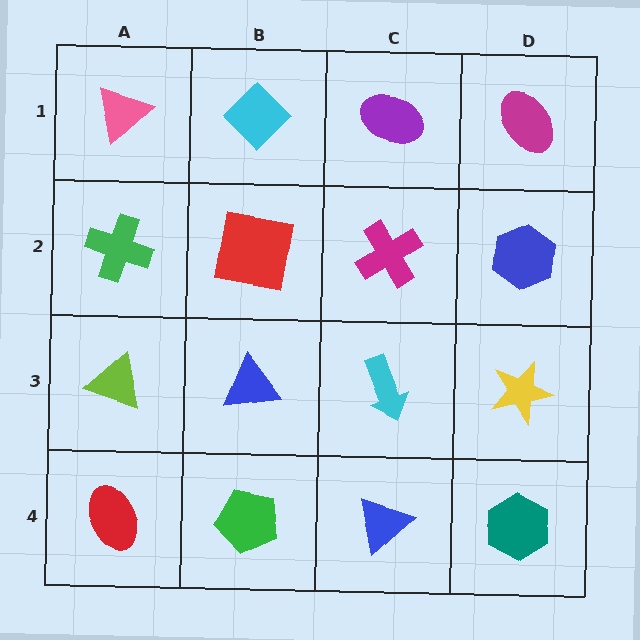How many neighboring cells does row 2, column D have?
3.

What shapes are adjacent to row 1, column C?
A magenta cross (row 2, column C), a cyan diamond (row 1, column B), a magenta ellipse (row 1, column D).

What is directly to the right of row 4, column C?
A teal hexagon.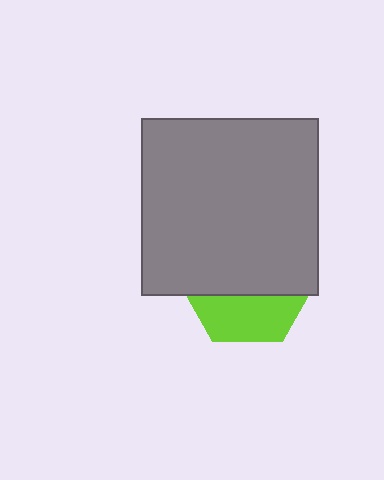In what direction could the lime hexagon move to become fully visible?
The lime hexagon could move down. That would shift it out from behind the gray square entirely.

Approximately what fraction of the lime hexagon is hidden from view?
Roughly 65% of the lime hexagon is hidden behind the gray square.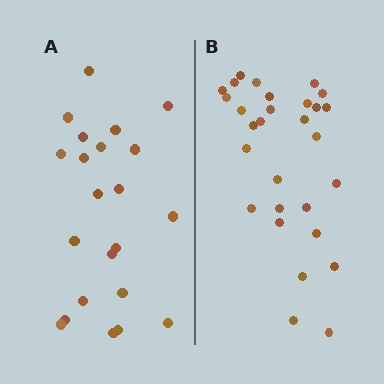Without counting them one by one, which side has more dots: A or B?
Region B (the right region) has more dots.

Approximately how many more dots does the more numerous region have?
Region B has roughly 8 or so more dots than region A.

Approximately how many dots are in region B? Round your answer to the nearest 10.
About 30 dots. (The exact count is 29, which rounds to 30.)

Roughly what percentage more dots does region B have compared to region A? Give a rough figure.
About 30% more.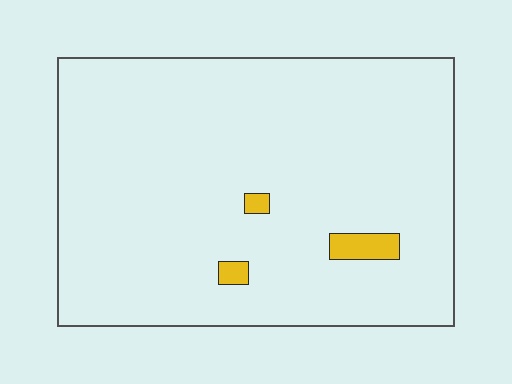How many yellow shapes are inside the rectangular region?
3.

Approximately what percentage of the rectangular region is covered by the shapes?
Approximately 5%.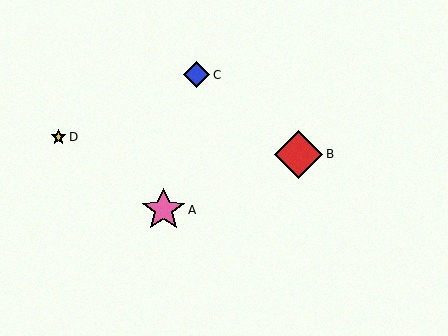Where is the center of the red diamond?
The center of the red diamond is at (299, 154).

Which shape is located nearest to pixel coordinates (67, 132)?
The yellow star (labeled D) at (58, 137) is nearest to that location.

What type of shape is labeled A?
Shape A is a pink star.